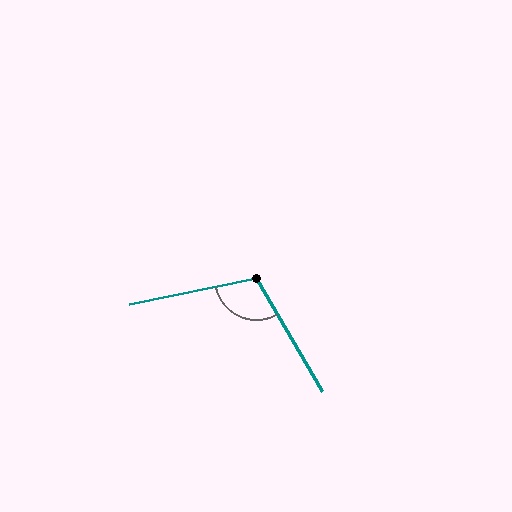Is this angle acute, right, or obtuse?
It is obtuse.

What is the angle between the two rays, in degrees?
Approximately 108 degrees.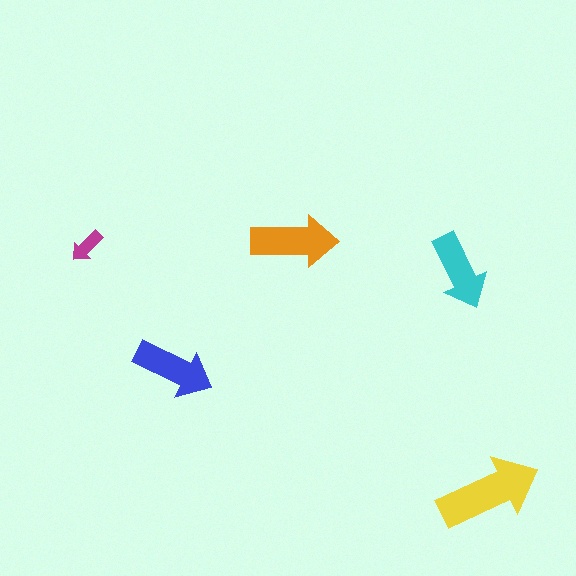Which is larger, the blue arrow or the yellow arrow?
The yellow one.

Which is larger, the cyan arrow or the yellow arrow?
The yellow one.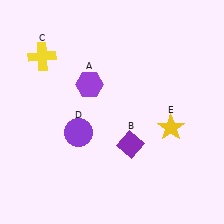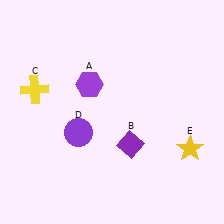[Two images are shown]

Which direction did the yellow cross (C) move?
The yellow cross (C) moved down.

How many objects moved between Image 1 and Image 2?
2 objects moved between the two images.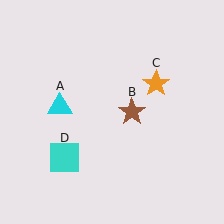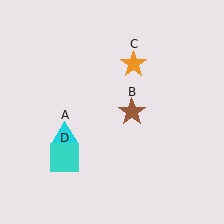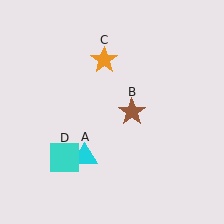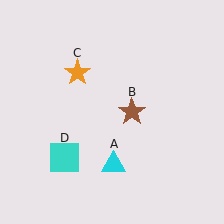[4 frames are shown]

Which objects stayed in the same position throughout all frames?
Brown star (object B) and cyan square (object D) remained stationary.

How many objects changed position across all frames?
2 objects changed position: cyan triangle (object A), orange star (object C).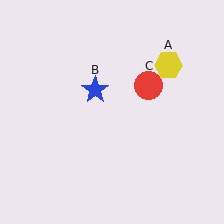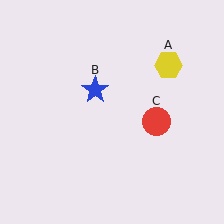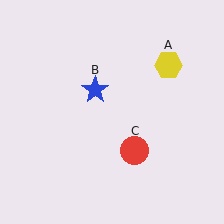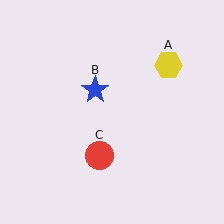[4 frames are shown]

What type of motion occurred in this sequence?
The red circle (object C) rotated clockwise around the center of the scene.